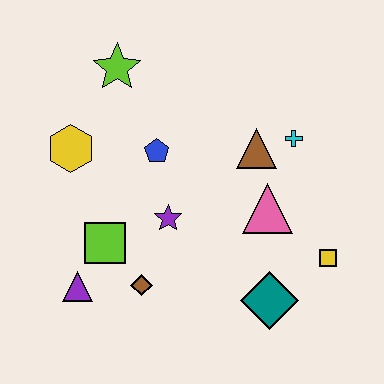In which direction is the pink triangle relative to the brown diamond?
The pink triangle is to the right of the brown diamond.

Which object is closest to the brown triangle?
The cyan cross is closest to the brown triangle.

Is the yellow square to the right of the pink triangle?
Yes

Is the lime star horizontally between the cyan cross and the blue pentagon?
No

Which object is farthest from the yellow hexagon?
The yellow square is farthest from the yellow hexagon.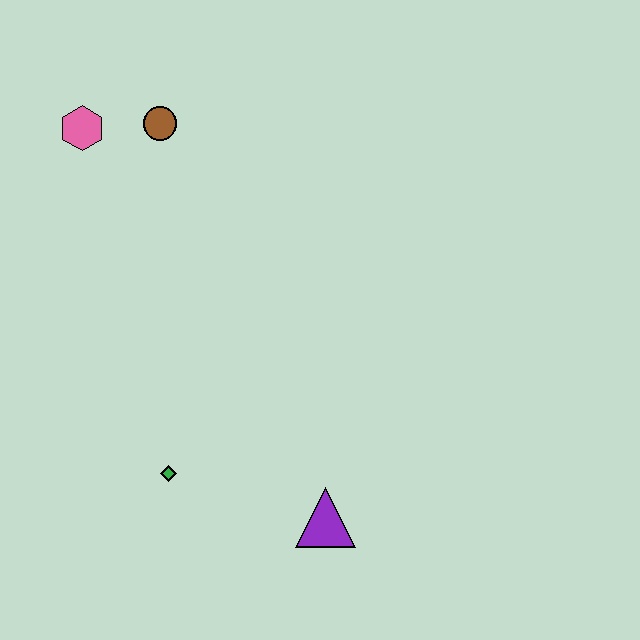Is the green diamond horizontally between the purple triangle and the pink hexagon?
Yes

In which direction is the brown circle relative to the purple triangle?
The brown circle is above the purple triangle.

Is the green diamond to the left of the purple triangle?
Yes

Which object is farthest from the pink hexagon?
The purple triangle is farthest from the pink hexagon.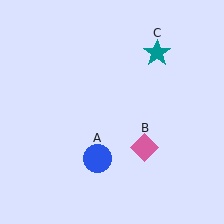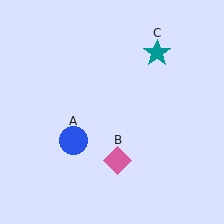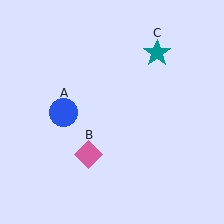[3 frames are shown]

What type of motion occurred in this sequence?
The blue circle (object A), pink diamond (object B) rotated clockwise around the center of the scene.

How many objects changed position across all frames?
2 objects changed position: blue circle (object A), pink diamond (object B).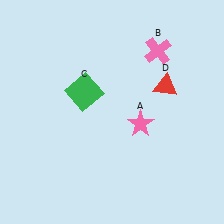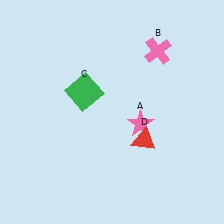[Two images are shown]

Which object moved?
The red triangle (D) moved down.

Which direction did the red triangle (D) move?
The red triangle (D) moved down.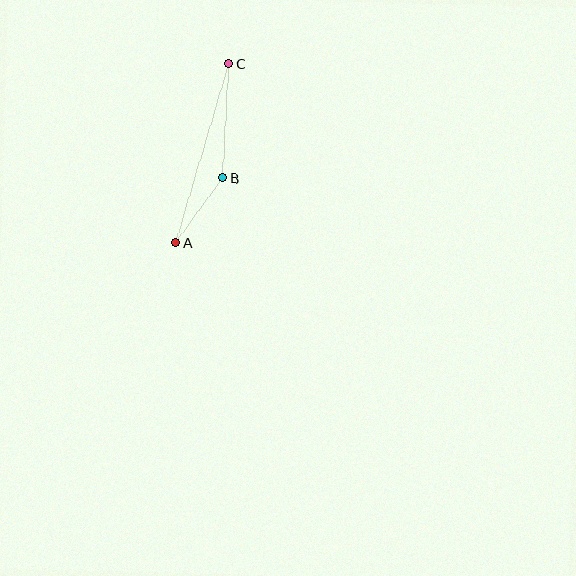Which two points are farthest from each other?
Points A and C are farthest from each other.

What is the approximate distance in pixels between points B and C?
The distance between B and C is approximately 115 pixels.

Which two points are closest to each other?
Points A and B are closest to each other.